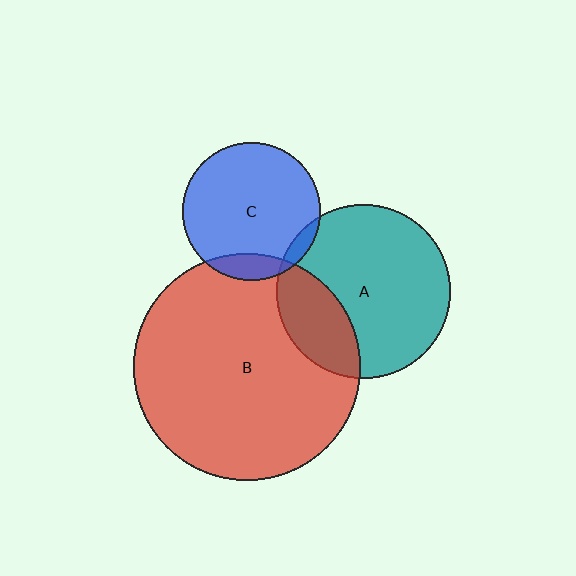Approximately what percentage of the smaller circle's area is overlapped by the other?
Approximately 5%.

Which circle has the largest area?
Circle B (red).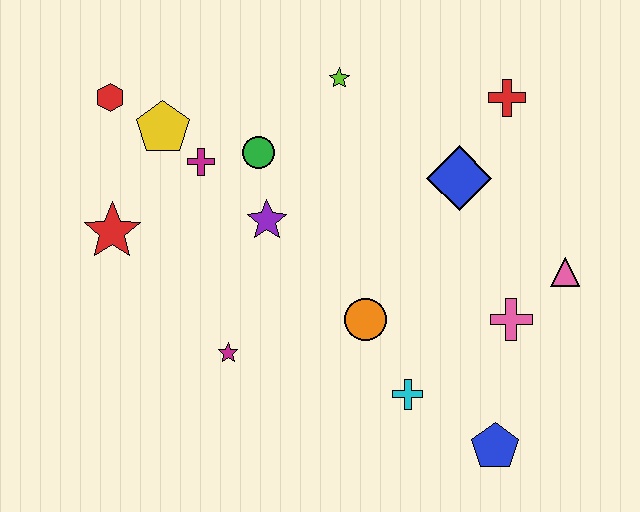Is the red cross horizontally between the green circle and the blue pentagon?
No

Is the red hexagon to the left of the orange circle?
Yes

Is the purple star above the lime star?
No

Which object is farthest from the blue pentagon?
The red hexagon is farthest from the blue pentagon.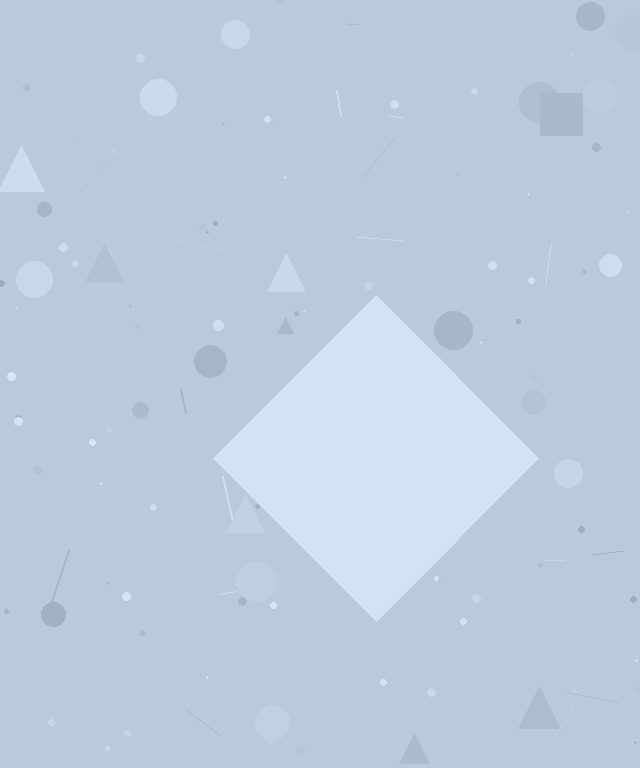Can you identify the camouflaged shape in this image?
The camouflaged shape is a diamond.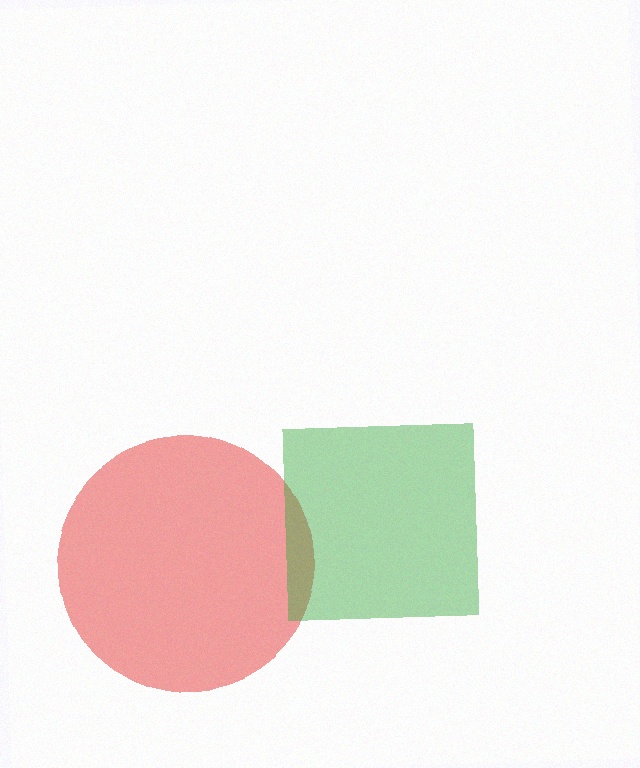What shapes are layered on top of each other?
The layered shapes are: a red circle, a green square.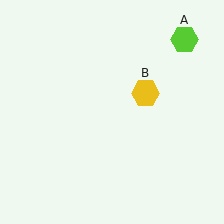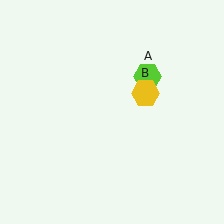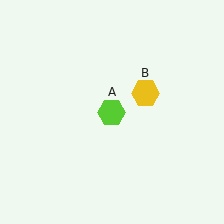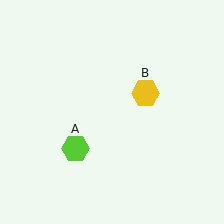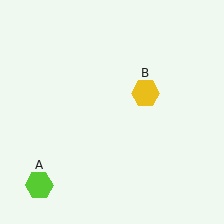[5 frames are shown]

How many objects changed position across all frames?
1 object changed position: lime hexagon (object A).